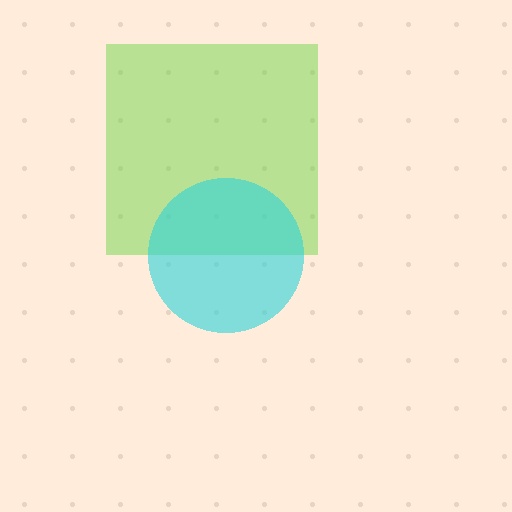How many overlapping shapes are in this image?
There are 2 overlapping shapes in the image.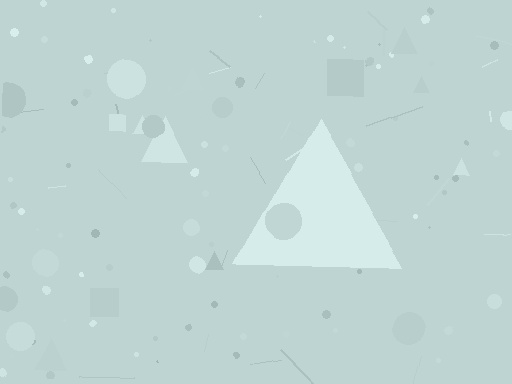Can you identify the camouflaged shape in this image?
The camouflaged shape is a triangle.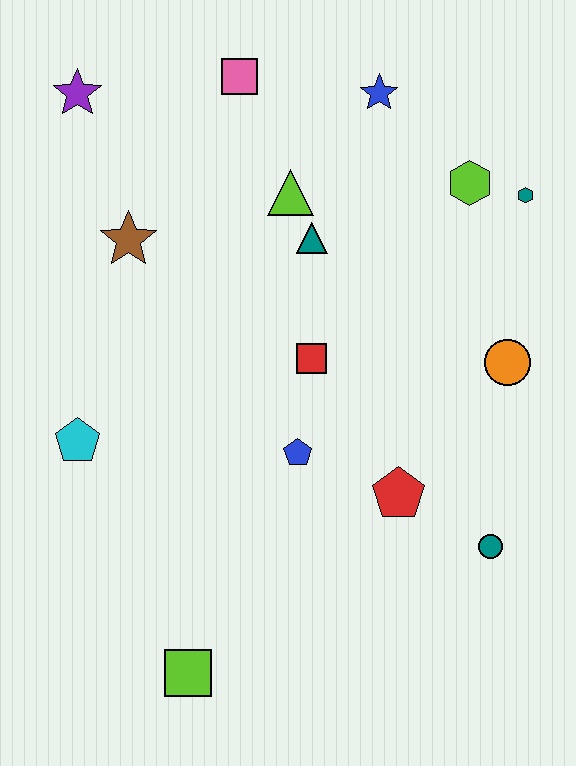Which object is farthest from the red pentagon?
The purple star is farthest from the red pentagon.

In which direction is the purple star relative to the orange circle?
The purple star is to the left of the orange circle.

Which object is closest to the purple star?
The brown star is closest to the purple star.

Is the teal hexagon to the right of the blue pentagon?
Yes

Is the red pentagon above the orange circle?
No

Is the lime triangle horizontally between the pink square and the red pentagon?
Yes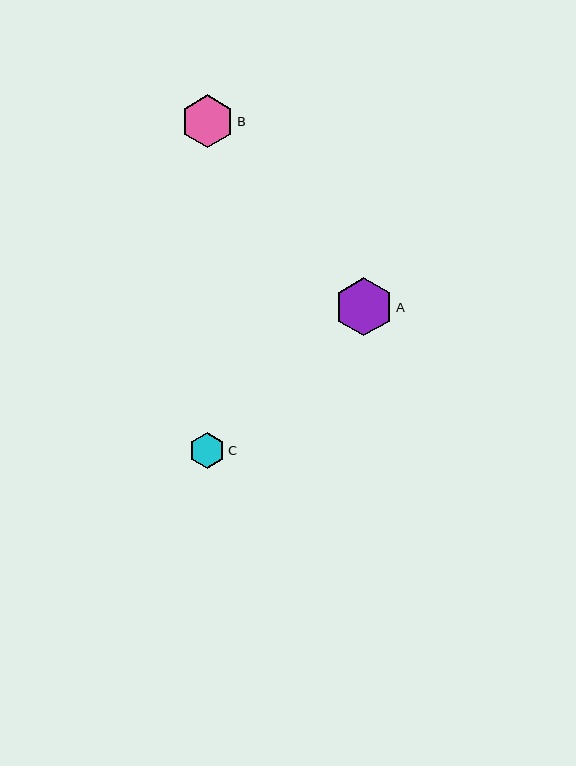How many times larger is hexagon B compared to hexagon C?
Hexagon B is approximately 1.4 times the size of hexagon C.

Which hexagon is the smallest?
Hexagon C is the smallest with a size of approximately 37 pixels.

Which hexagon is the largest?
Hexagon A is the largest with a size of approximately 58 pixels.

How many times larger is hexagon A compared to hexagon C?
Hexagon A is approximately 1.6 times the size of hexagon C.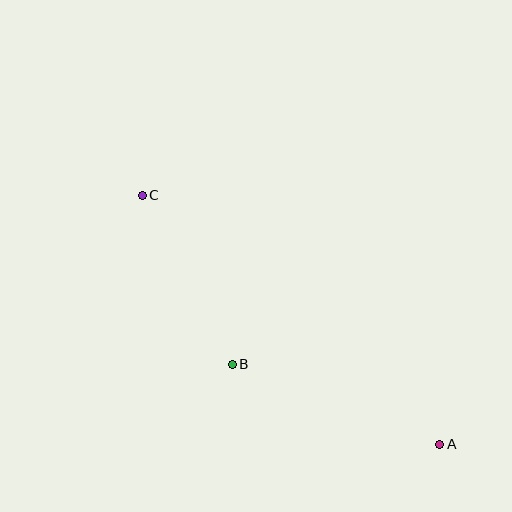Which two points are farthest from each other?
Points A and C are farthest from each other.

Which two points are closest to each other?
Points B and C are closest to each other.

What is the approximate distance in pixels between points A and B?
The distance between A and B is approximately 222 pixels.